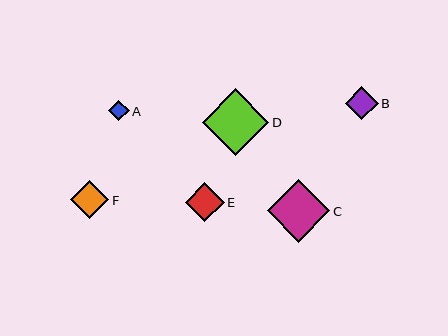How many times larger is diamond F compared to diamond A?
Diamond F is approximately 1.9 times the size of diamond A.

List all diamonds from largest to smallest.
From largest to smallest: D, C, E, F, B, A.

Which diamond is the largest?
Diamond D is the largest with a size of approximately 66 pixels.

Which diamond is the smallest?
Diamond A is the smallest with a size of approximately 20 pixels.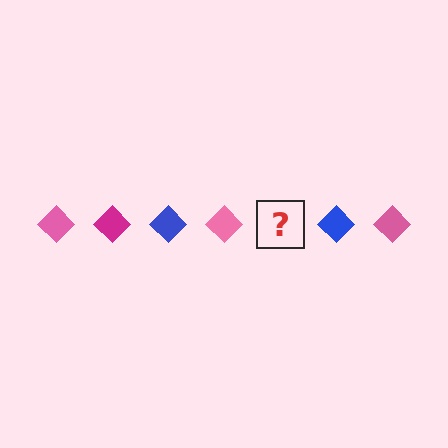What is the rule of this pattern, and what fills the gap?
The rule is that the pattern cycles through pink, magenta, blue diamonds. The gap should be filled with a magenta diamond.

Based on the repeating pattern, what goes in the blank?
The blank should be a magenta diamond.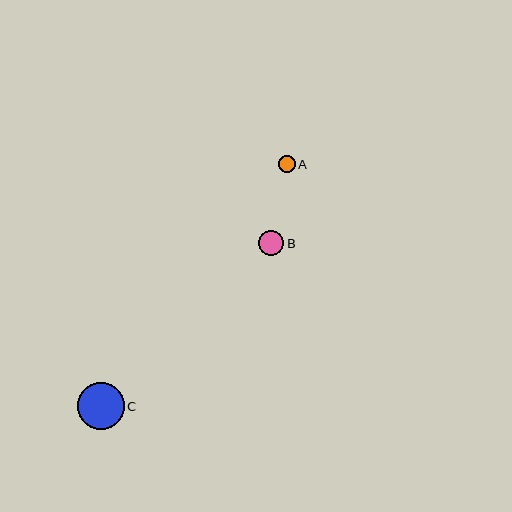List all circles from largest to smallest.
From largest to smallest: C, B, A.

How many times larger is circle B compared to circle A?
Circle B is approximately 1.4 times the size of circle A.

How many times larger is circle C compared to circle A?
Circle C is approximately 2.7 times the size of circle A.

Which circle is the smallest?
Circle A is the smallest with a size of approximately 17 pixels.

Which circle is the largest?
Circle C is the largest with a size of approximately 47 pixels.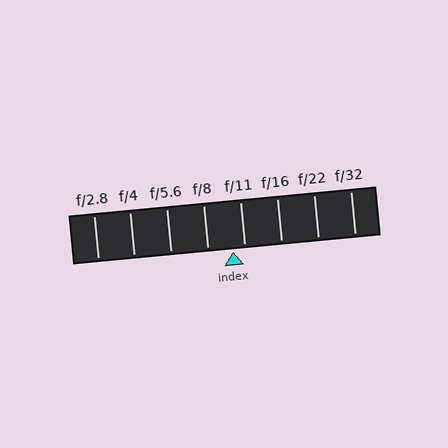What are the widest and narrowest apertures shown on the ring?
The widest aperture shown is f/2.8 and the narrowest is f/32.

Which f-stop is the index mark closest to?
The index mark is closest to f/11.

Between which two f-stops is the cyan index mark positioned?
The index mark is between f/8 and f/11.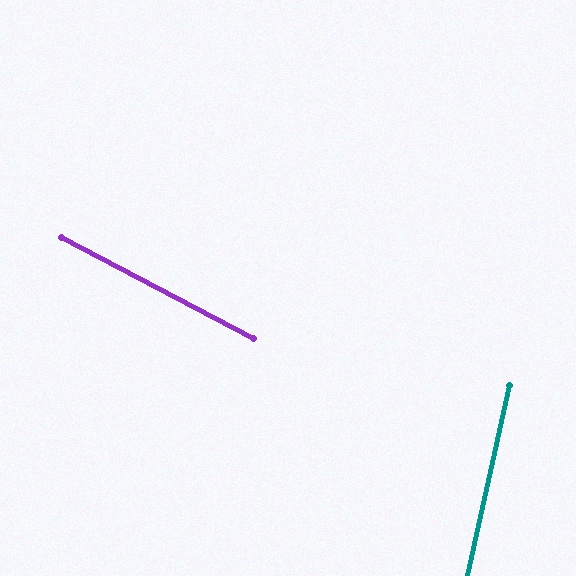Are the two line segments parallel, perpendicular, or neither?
Neither parallel nor perpendicular — they differ by about 75°.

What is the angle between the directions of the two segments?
Approximately 75 degrees.